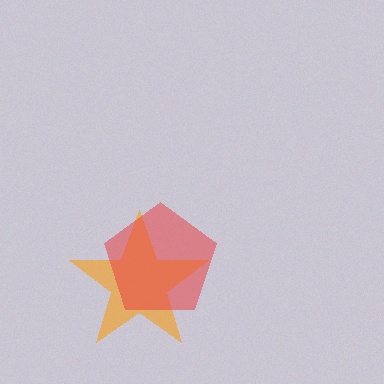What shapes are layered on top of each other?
The layered shapes are: an orange star, a red pentagon.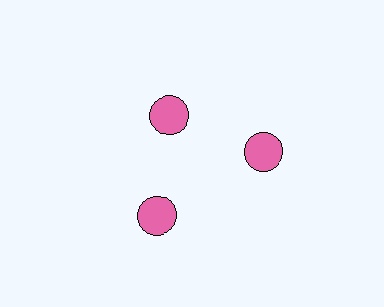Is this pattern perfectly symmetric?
No. The 3 pink circles are arranged in a ring, but one element near the 11 o'clock position is pulled inward toward the center, breaking the 3-fold rotational symmetry.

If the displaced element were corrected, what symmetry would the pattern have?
It would have 3-fold rotational symmetry — the pattern would map onto itself every 120 degrees.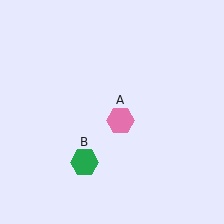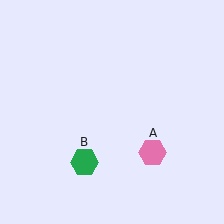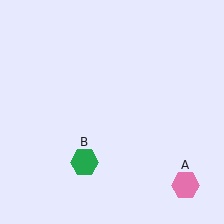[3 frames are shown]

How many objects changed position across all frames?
1 object changed position: pink hexagon (object A).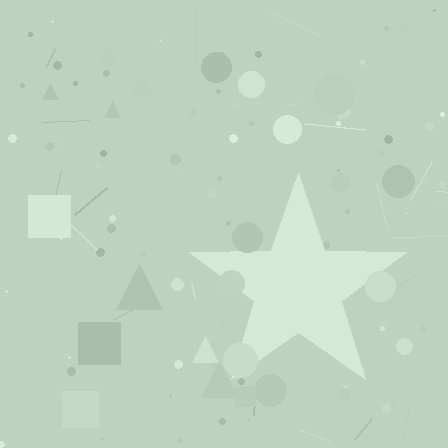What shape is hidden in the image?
A star is hidden in the image.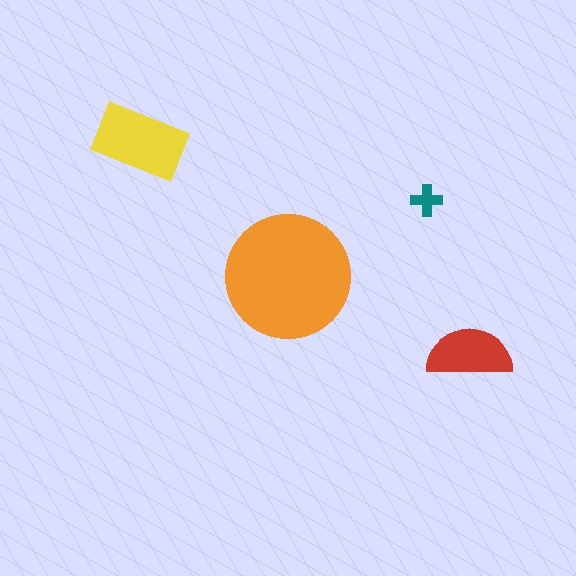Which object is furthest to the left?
The yellow rectangle is leftmost.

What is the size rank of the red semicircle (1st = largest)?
3rd.